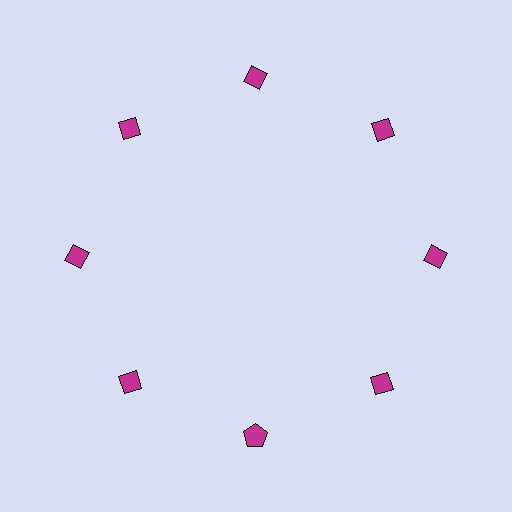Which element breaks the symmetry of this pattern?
The magenta pentagon at roughly the 6 o'clock position breaks the symmetry. All other shapes are magenta diamonds.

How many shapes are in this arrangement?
There are 8 shapes arranged in a ring pattern.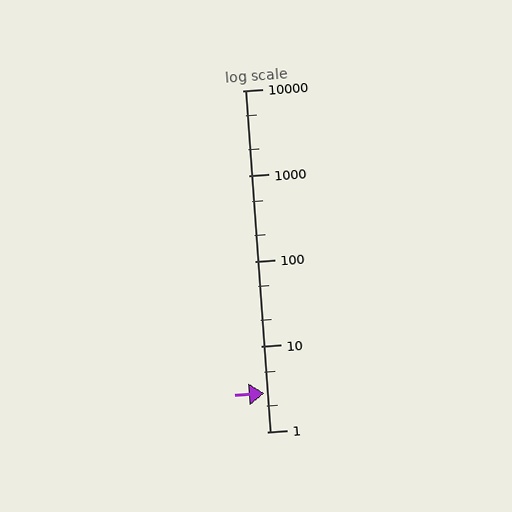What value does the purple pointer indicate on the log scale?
The pointer indicates approximately 2.8.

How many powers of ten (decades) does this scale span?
The scale spans 4 decades, from 1 to 10000.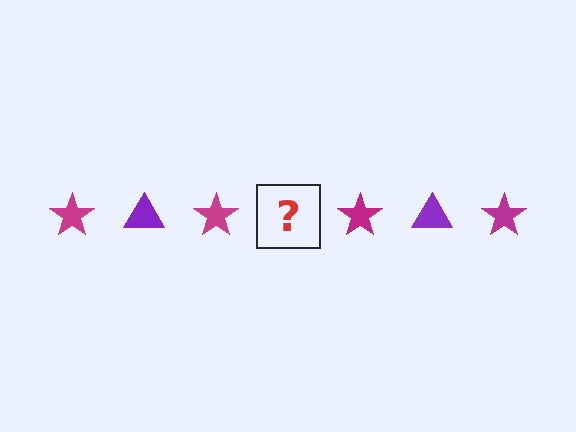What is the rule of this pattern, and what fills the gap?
The rule is that the pattern alternates between magenta star and purple triangle. The gap should be filled with a purple triangle.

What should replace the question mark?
The question mark should be replaced with a purple triangle.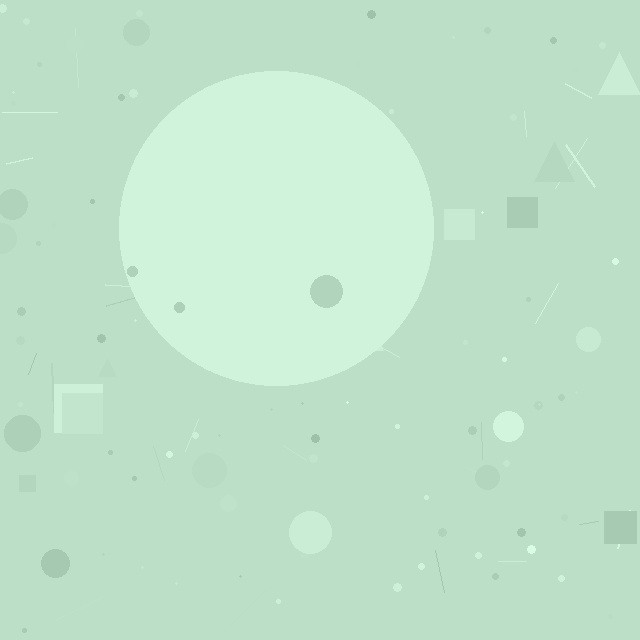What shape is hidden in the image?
A circle is hidden in the image.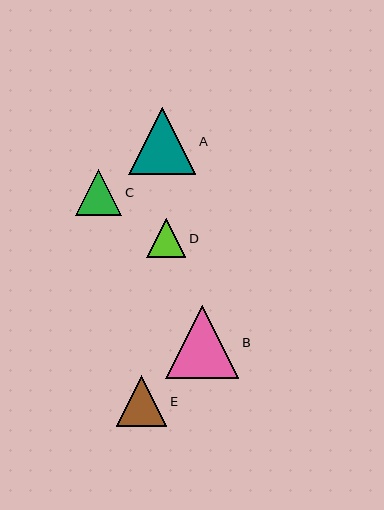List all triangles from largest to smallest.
From largest to smallest: B, A, E, C, D.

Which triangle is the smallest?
Triangle D is the smallest with a size of approximately 39 pixels.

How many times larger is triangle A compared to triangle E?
Triangle A is approximately 1.3 times the size of triangle E.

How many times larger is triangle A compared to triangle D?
Triangle A is approximately 1.7 times the size of triangle D.